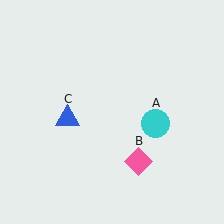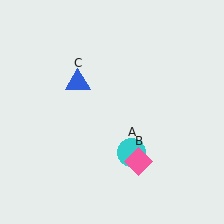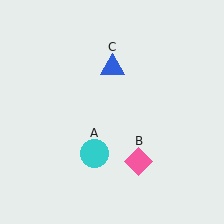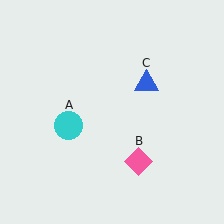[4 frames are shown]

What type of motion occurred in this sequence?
The cyan circle (object A), blue triangle (object C) rotated clockwise around the center of the scene.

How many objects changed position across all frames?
2 objects changed position: cyan circle (object A), blue triangle (object C).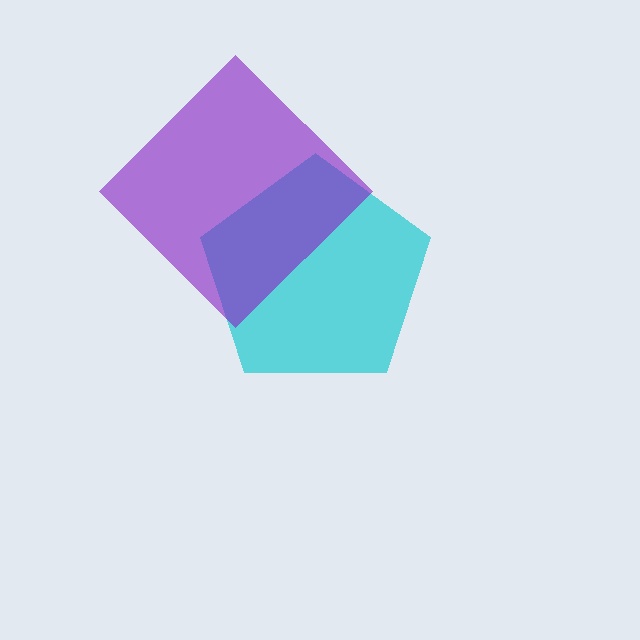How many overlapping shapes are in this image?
There are 2 overlapping shapes in the image.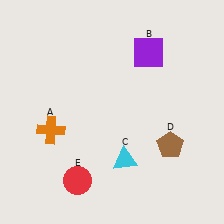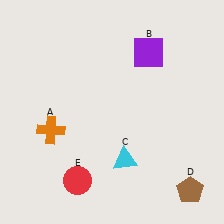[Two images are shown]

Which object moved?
The brown pentagon (D) moved down.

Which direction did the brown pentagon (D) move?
The brown pentagon (D) moved down.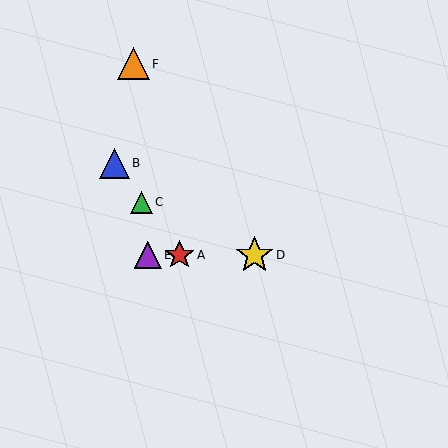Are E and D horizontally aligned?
Yes, both are at y≈255.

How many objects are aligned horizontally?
3 objects (A, D, E) are aligned horizontally.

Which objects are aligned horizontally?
Objects A, D, E are aligned horizontally.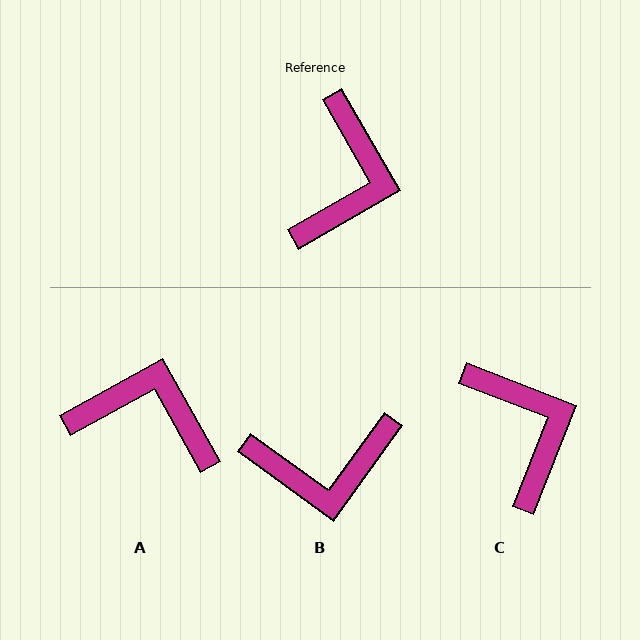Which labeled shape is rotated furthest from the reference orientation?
A, about 89 degrees away.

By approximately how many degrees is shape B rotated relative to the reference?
Approximately 66 degrees clockwise.